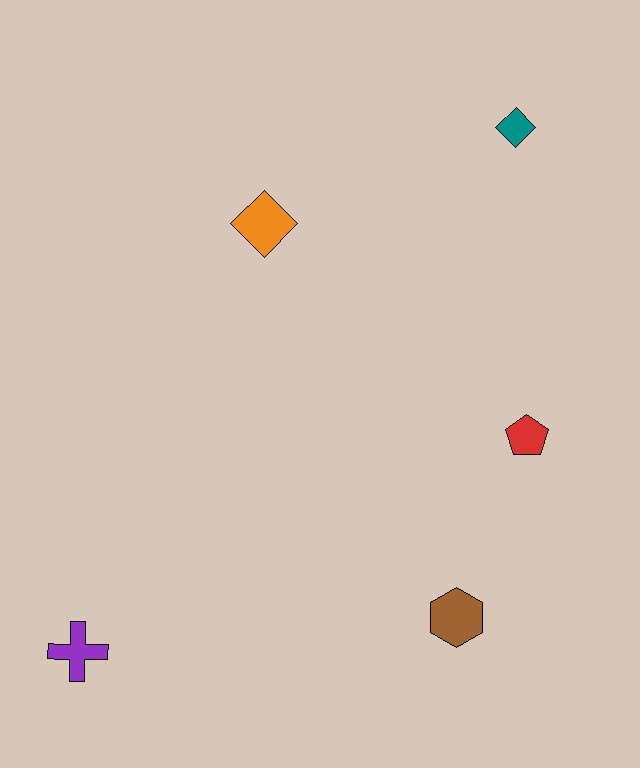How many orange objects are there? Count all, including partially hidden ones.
There is 1 orange object.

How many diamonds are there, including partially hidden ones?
There are 2 diamonds.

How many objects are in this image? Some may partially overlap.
There are 5 objects.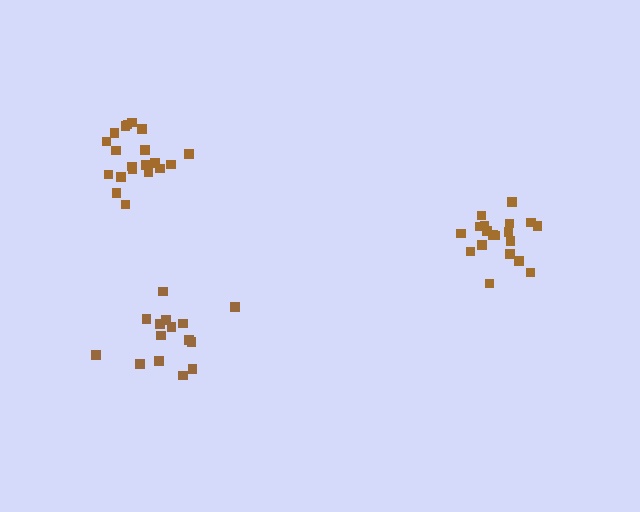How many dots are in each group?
Group 1: 15 dots, Group 2: 19 dots, Group 3: 20 dots (54 total).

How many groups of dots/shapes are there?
There are 3 groups.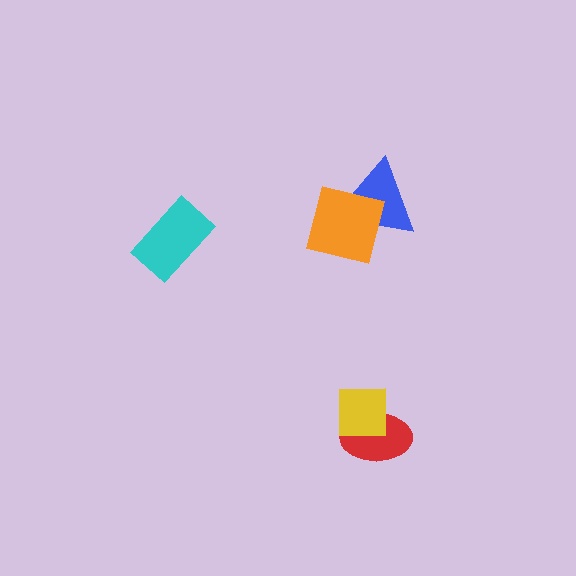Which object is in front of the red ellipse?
The yellow square is in front of the red ellipse.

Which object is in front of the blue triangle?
The orange square is in front of the blue triangle.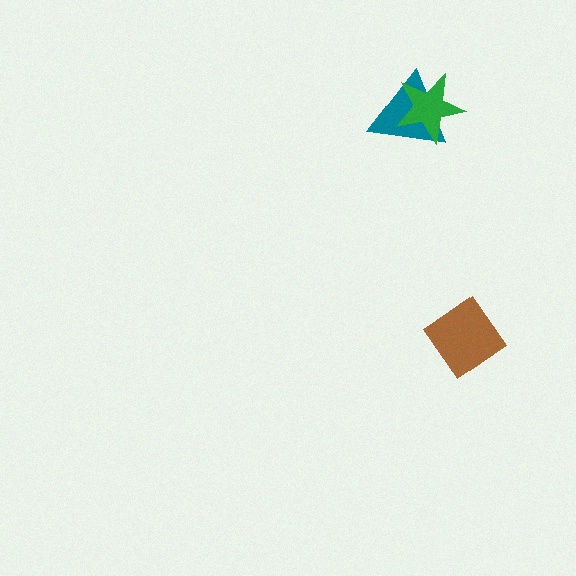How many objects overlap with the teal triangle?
1 object overlaps with the teal triangle.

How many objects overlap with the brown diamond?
0 objects overlap with the brown diamond.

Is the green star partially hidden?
No, no other shape covers it.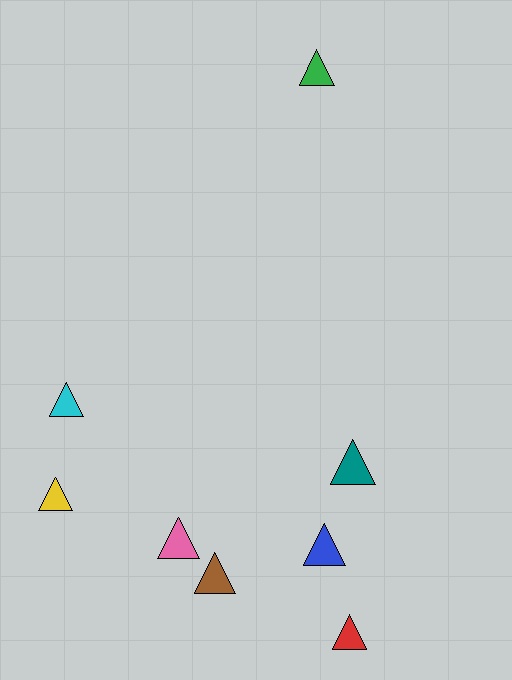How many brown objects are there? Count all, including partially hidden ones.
There is 1 brown object.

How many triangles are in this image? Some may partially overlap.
There are 8 triangles.